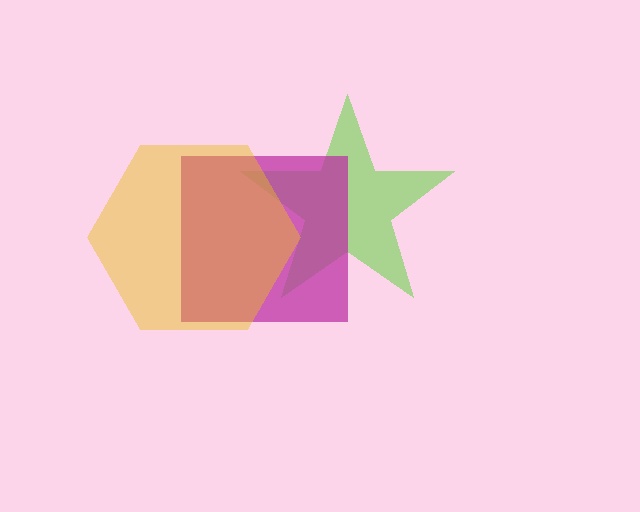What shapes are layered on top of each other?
The layered shapes are: a lime star, a magenta square, a yellow hexagon.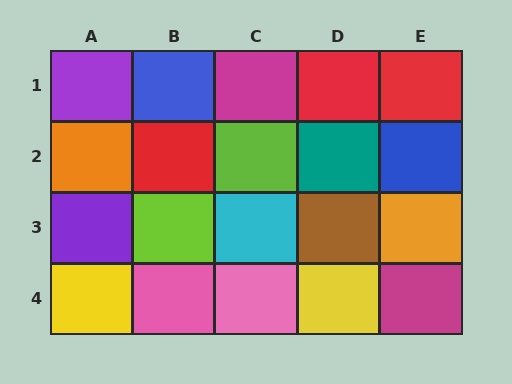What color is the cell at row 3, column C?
Cyan.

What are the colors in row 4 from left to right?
Yellow, pink, pink, yellow, magenta.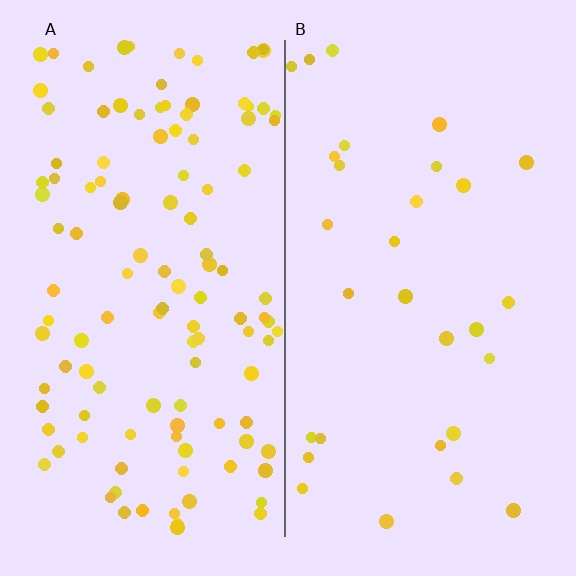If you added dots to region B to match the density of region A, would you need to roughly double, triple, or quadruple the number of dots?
Approximately quadruple.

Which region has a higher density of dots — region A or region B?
A (the left).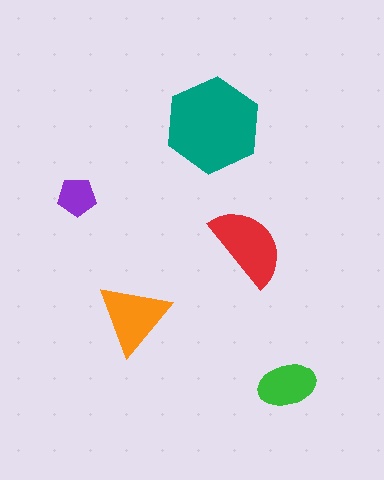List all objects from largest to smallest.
The teal hexagon, the red semicircle, the orange triangle, the green ellipse, the purple pentagon.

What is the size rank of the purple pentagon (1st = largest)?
5th.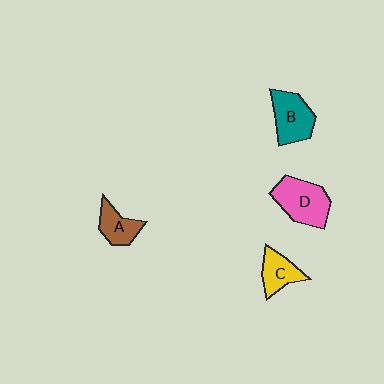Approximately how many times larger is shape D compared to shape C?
Approximately 1.6 times.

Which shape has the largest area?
Shape D (pink).